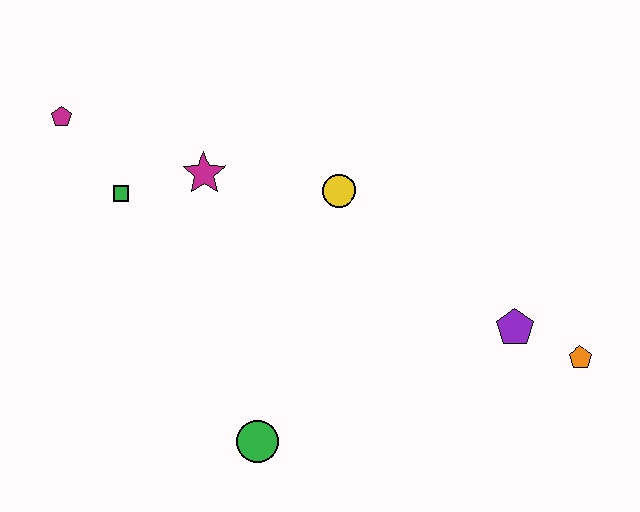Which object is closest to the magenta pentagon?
The green square is closest to the magenta pentagon.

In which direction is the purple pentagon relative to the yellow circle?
The purple pentagon is to the right of the yellow circle.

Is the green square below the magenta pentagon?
Yes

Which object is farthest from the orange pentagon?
The magenta pentagon is farthest from the orange pentagon.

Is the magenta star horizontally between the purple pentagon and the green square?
Yes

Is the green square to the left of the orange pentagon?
Yes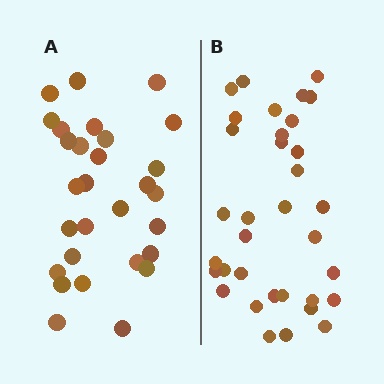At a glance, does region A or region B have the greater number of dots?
Region B (the right region) has more dots.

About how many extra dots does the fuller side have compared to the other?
Region B has about 5 more dots than region A.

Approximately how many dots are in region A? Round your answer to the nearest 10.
About 30 dots. (The exact count is 29, which rounds to 30.)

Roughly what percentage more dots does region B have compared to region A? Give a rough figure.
About 15% more.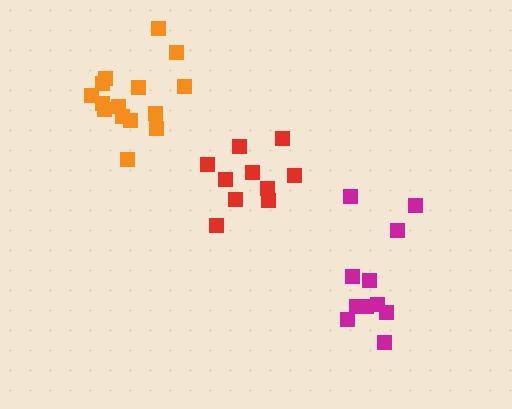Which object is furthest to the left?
The orange cluster is leftmost.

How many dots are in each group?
Group 1: 15 dots, Group 2: 11 dots, Group 3: 10 dots (36 total).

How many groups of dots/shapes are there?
There are 3 groups.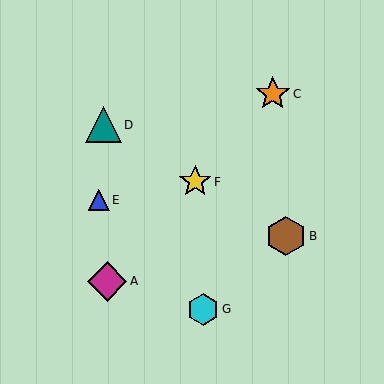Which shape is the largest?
The brown hexagon (labeled B) is the largest.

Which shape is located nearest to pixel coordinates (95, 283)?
The magenta diamond (labeled A) at (107, 281) is nearest to that location.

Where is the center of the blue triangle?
The center of the blue triangle is at (99, 200).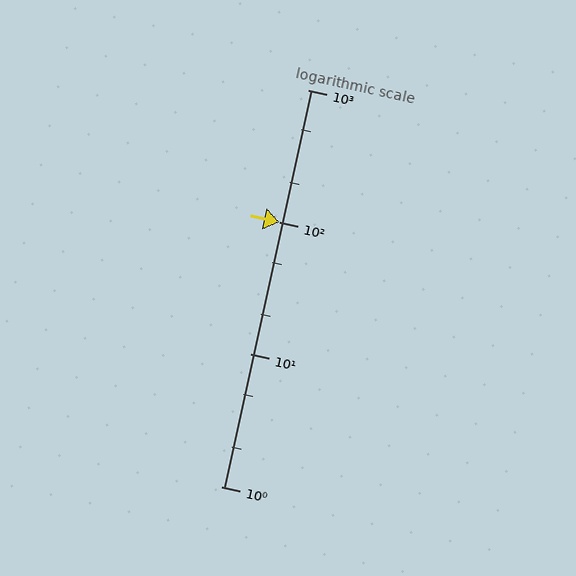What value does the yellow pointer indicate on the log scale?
The pointer indicates approximately 100.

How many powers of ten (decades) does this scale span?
The scale spans 3 decades, from 1 to 1000.